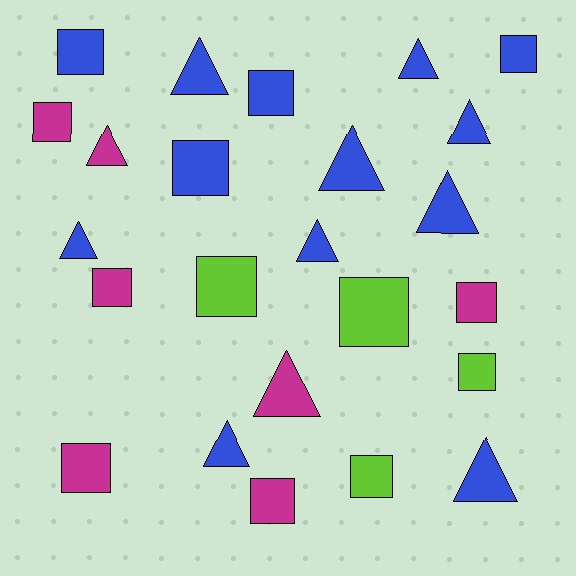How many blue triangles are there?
There are 9 blue triangles.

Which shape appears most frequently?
Square, with 13 objects.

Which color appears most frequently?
Blue, with 13 objects.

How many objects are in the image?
There are 24 objects.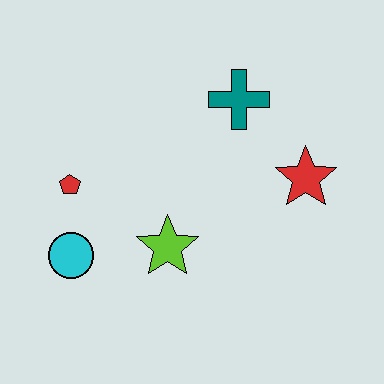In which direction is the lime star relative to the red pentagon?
The lime star is to the right of the red pentagon.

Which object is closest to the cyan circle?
The red pentagon is closest to the cyan circle.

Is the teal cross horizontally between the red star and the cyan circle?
Yes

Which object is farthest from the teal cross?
The cyan circle is farthest from the teal cross.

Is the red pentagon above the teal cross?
No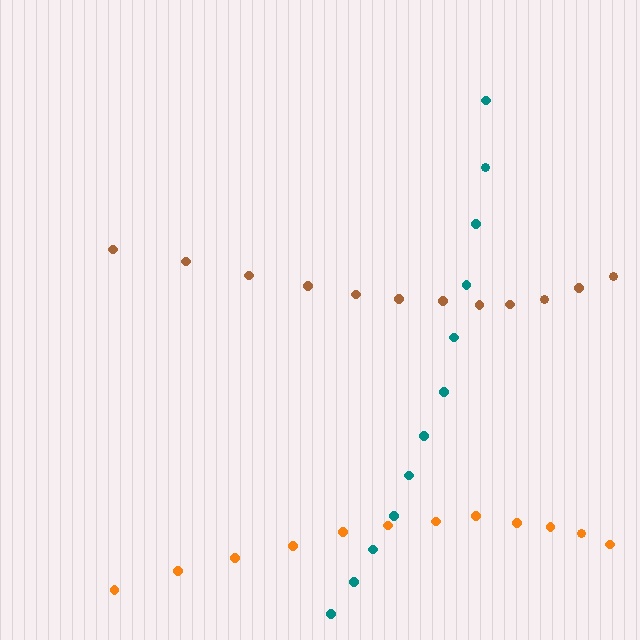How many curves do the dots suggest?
There are 3 distinct paths.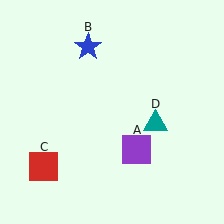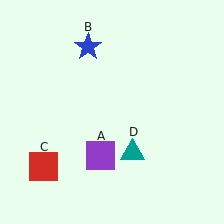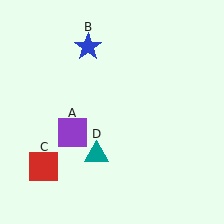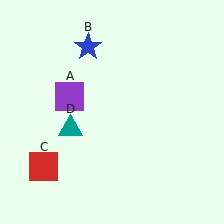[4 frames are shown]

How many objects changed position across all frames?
2 objects changed position: purple square (object A), teal triangle (object D).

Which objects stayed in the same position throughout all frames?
Blue star (object B) and red square (object C) remained stationary.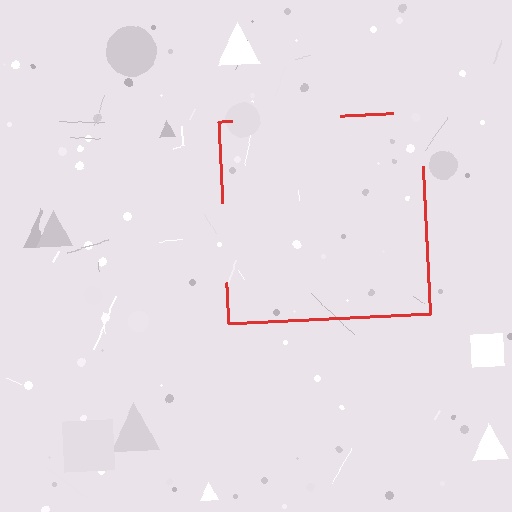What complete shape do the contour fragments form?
The contour fragments form a square.